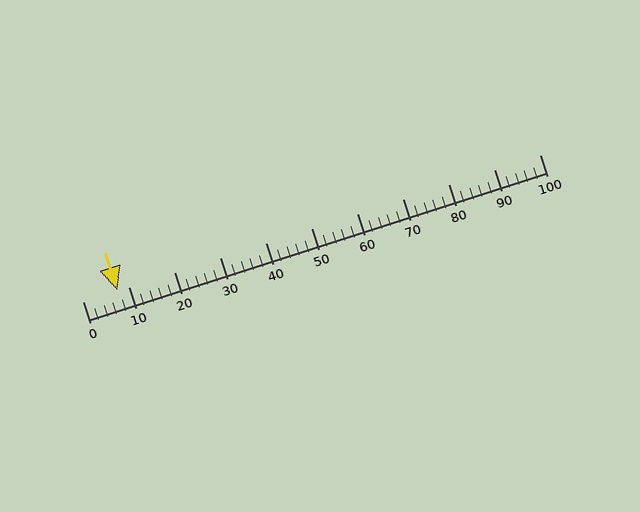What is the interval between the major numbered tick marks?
The major tick marks are spaced 10 units apart.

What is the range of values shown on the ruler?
The ruler shows values from 0 to 100.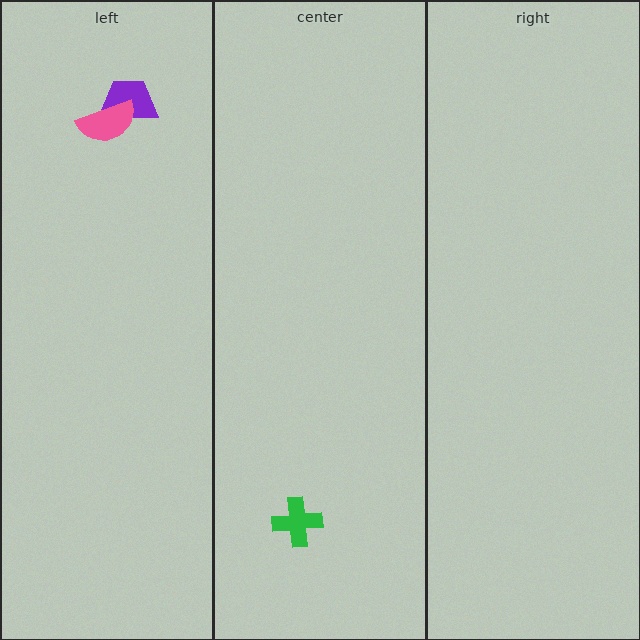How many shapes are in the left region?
2.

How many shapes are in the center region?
1.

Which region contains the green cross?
The center region.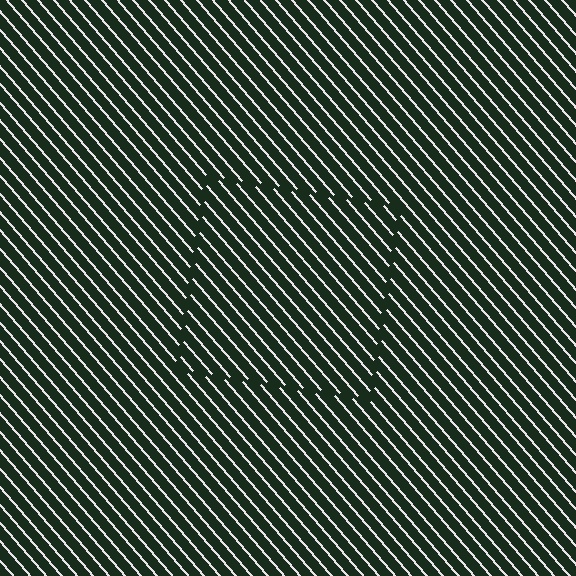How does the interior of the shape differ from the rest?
The interior of the shape contains the same grating, shifted by half a period — the contour is defined by the phase discontinuity where line-ends from the inner and outer gratings abut.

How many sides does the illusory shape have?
4 sides — the line-ends trace a square.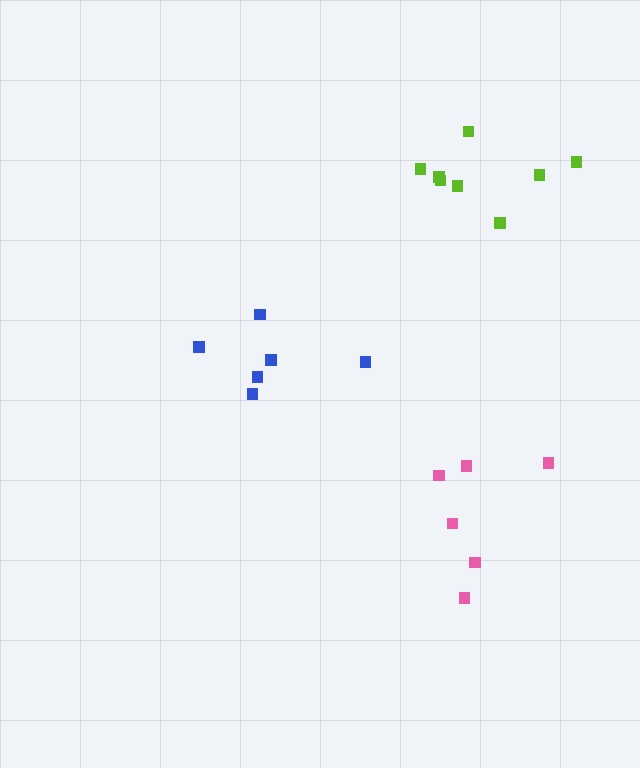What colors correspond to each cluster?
The clusters are colored: blue, lime, pink.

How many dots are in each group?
Group 1: 6 dots, Group 2: 8 dots, Group 3: 6 dots (20 total).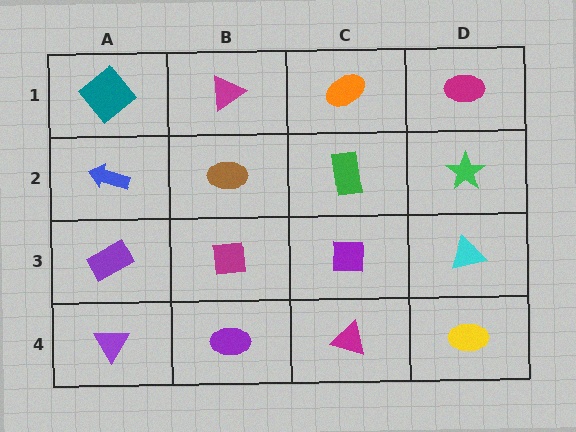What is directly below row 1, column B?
A brown ellipse.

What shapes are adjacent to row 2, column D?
A magenta ellipse (row 1, column D), a cyan triangle (row 3, column D), a green rectangle (row 2, column C).